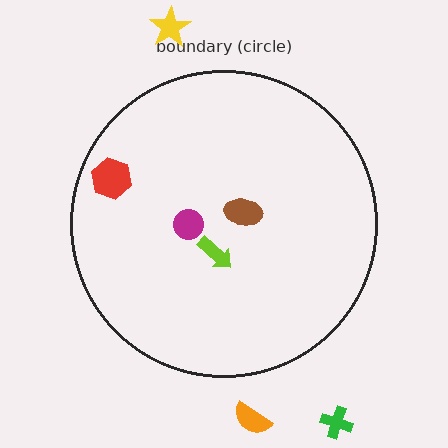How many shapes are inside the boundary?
4 inside, 3 outside.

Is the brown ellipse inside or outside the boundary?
Inside.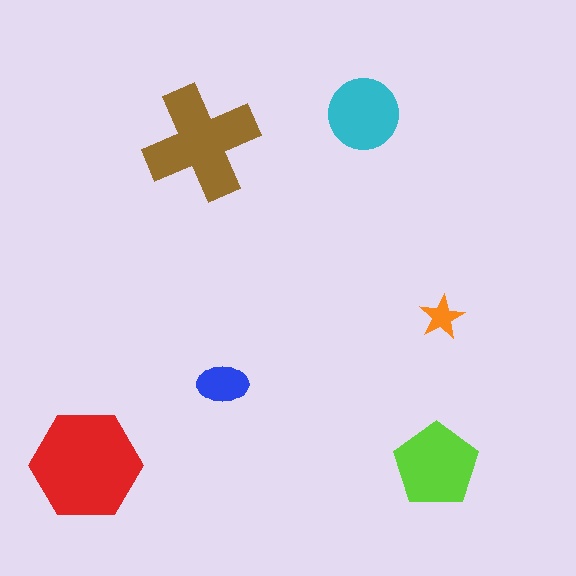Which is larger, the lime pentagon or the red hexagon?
The red hexagon.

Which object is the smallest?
The orange star.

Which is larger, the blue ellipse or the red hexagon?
The red hexagon.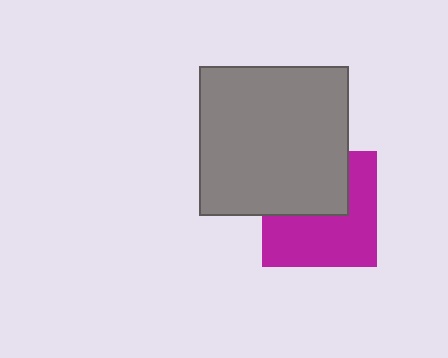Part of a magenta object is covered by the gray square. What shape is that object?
It is a square.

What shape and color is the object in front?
The object in front is a gray square.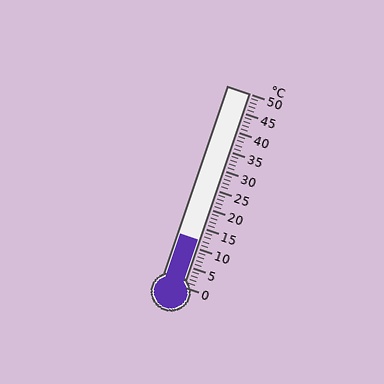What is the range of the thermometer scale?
The thermometer scale ranges from 0°C to 50°C.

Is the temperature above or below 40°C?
The temperature is below 40°C.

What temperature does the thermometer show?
The thermometer shows approximately 12°C.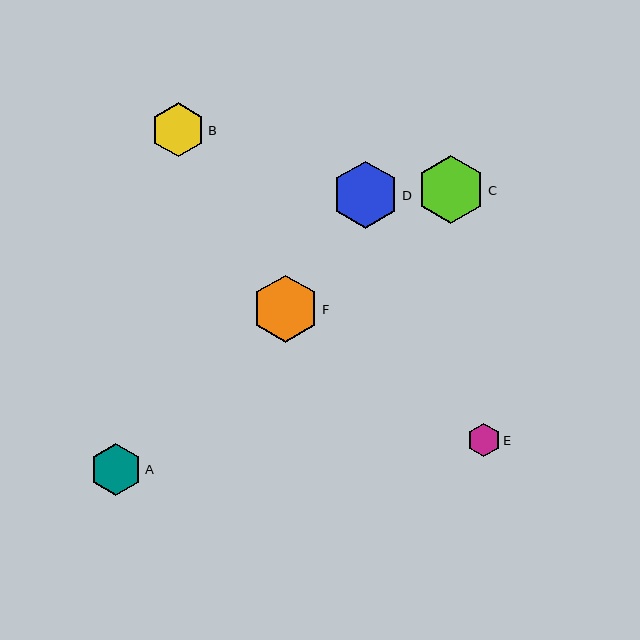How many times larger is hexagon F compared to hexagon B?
Hexagon F is approximately 1.2 times the size of hexagon B.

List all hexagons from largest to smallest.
From largest to smallest: C, F, D, B, A, E.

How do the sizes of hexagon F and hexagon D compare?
Hexagon F and hexagon D are approximately the same size.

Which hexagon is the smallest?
Hexagon E is the smallest with a size of approximately 34 pixels.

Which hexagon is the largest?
Hexagon C is the largest with a size of approximately 69 pixels.